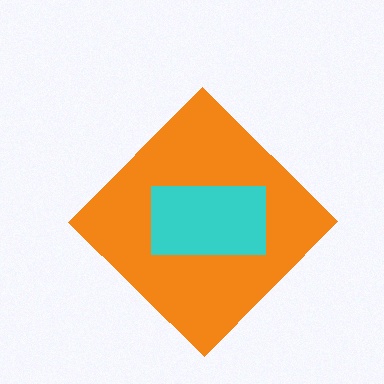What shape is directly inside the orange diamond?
The cyan rectangle.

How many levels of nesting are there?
2.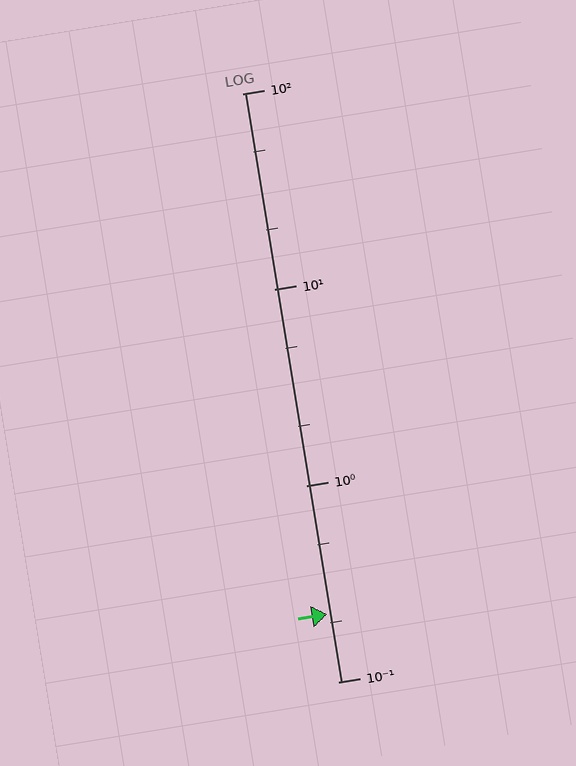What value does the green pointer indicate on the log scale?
The pointer indicates approximately 0.22.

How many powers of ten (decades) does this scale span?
The scale spans 3 decades, from 0.1 to 100.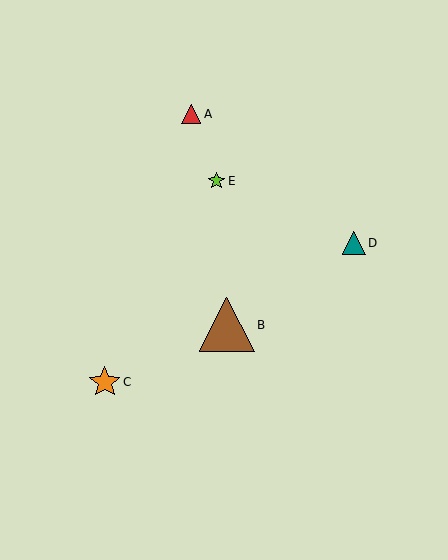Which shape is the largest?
The brown triangle (labeled B) is the largest.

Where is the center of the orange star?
The center of the orange star is at (105, 382).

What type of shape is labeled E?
Shape E is a lime star.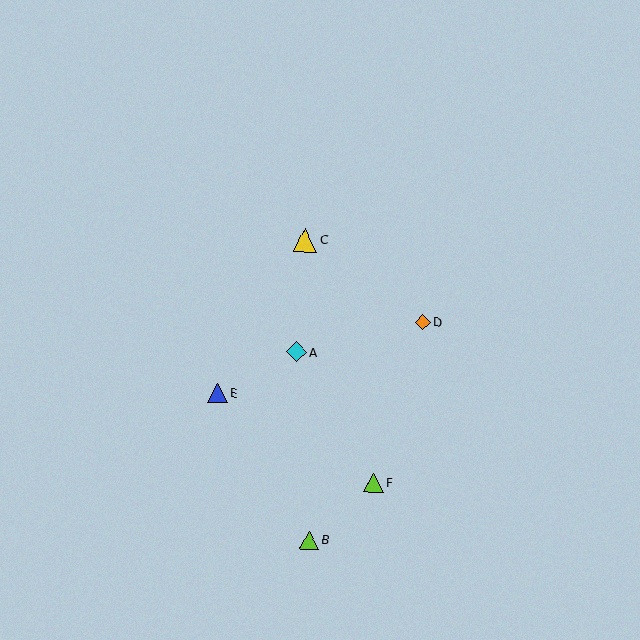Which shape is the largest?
The yellow triangle (labeled C) is the largest.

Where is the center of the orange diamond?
The center of the orange diamond is at (423, 322).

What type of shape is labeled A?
Shape A is a cyan diamond.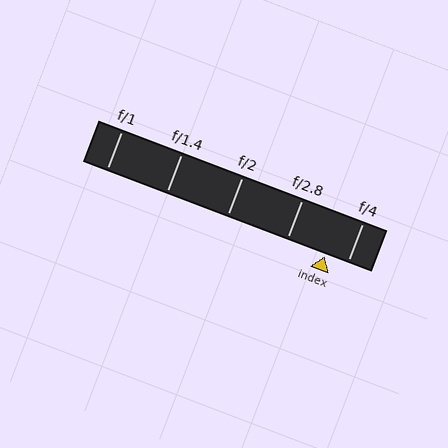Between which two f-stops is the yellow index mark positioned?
The index mark is between f/2.8 and f/4.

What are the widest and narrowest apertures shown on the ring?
The widest aperture shown is f/1 and the narrowest is f/4.